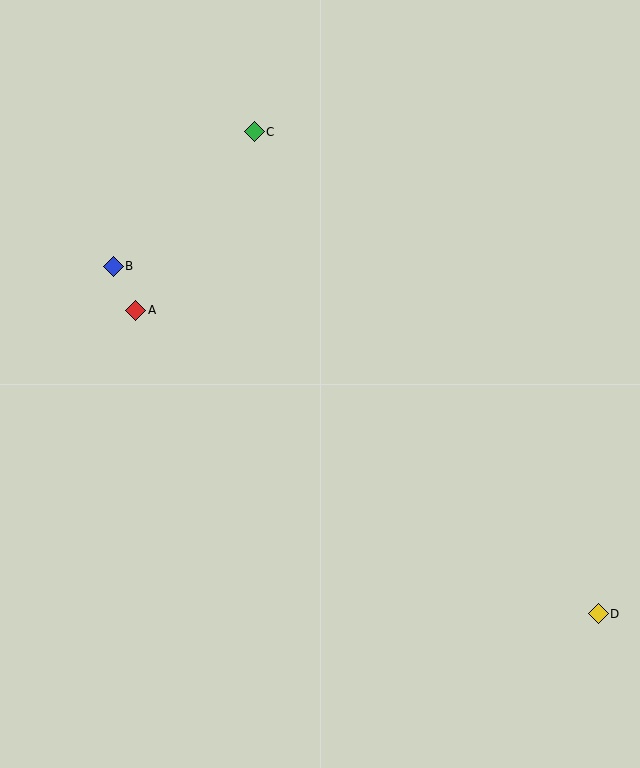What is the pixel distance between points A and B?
The distance between A and B is 50 pixels.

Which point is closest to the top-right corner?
Point C is closest to the top-right corner.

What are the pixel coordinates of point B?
Point B is at (113, 266).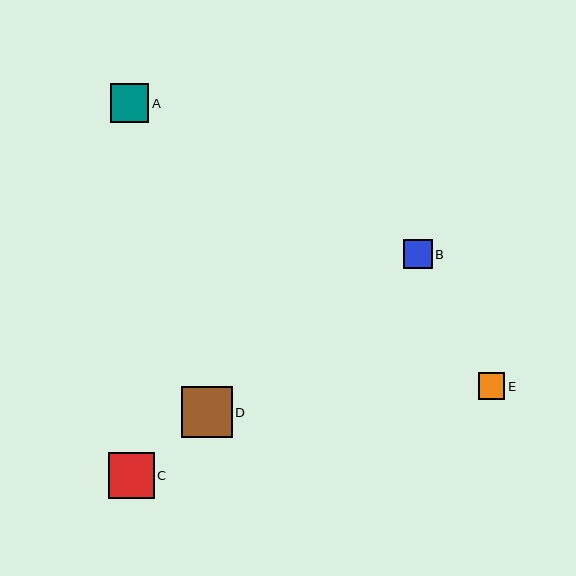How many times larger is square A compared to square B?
Square A is approximately 1.3 times the size of square B.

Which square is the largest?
Square D is the largest with a size of approximately 50 pixels.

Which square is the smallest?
Square E is the smallest with a size of approximately 26 pixels.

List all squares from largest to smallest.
From largest to smallest: D, C, A, B, E.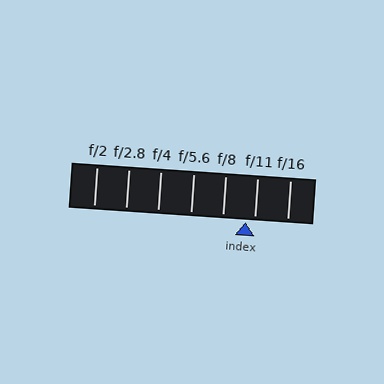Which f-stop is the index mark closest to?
The index mark is closest to f/11.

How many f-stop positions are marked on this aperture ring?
There are 7 f-stop positions marked.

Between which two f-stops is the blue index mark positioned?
The index mark is between f/8 and f/11.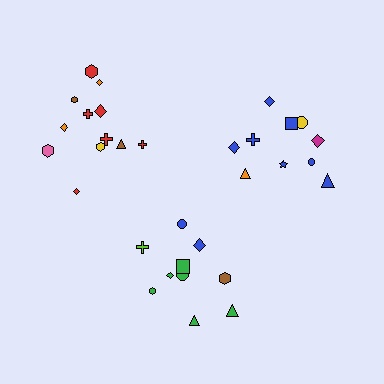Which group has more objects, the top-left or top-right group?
The top-left group.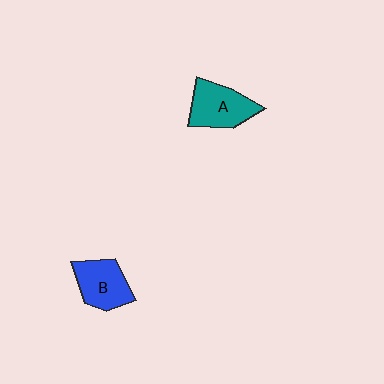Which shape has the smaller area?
Shape B (blue).